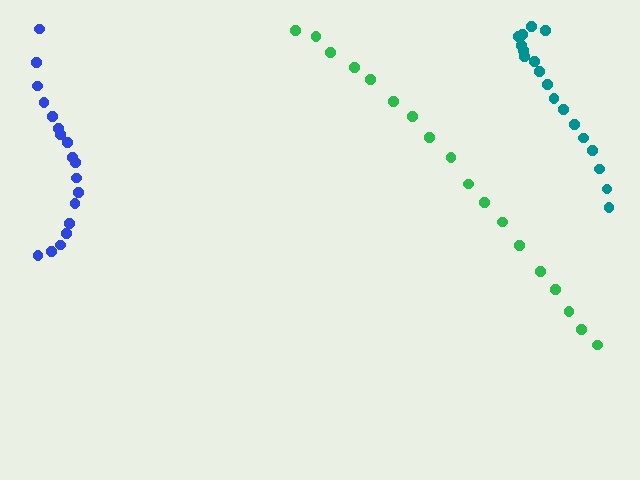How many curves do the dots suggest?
There are 3 distinct paths.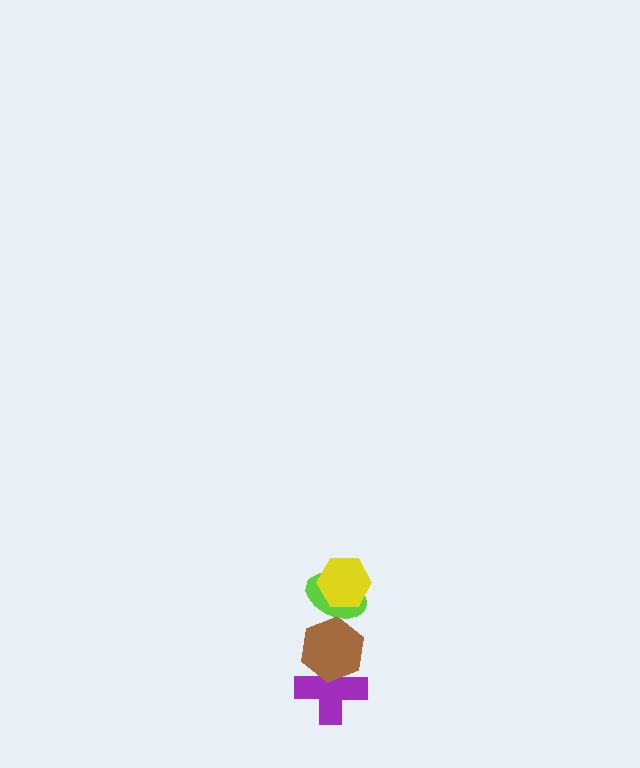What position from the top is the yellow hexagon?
The yellow hexagon is 1st from the top.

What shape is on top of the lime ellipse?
The yellow hexagon is on top of the lime ellipse.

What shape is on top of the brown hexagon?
The lime ellipse is on top of the brown hexagon.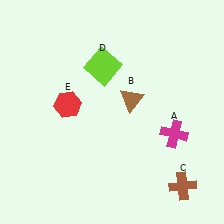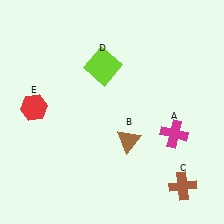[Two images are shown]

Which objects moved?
The objects that moved are: the brown triangle (B), the red hexagon (E).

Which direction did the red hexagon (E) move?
The red hexagon (E) moved left.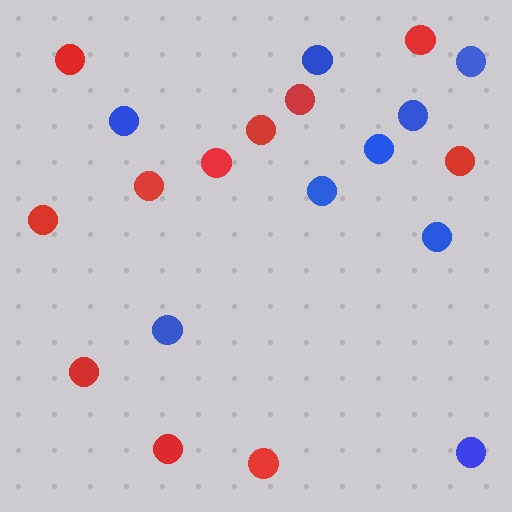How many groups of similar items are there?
There are 2 groups: one group of red circles (11) and one group of blue circles (9).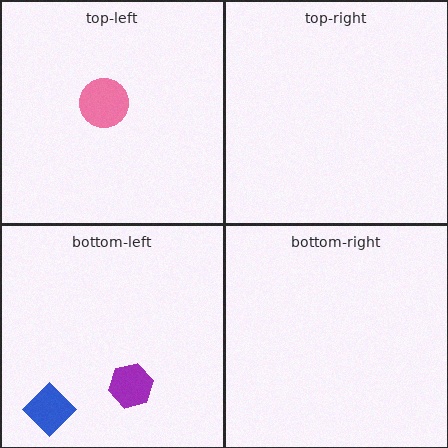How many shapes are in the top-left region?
1.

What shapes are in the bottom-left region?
The purple hexagon, the blue diamond.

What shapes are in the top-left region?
The pink circle.